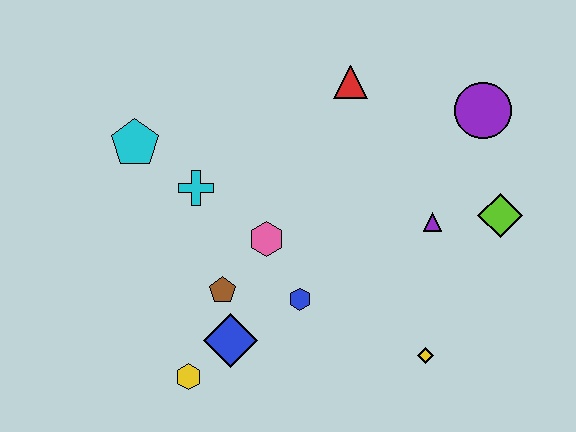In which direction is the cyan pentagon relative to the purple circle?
The cyan pentagon is to the left of the purple circle.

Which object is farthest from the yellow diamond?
The cyan pentagon is farthest from the yellow diamond.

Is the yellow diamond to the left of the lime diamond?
Yes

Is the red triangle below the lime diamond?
No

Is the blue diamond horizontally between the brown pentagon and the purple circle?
Yes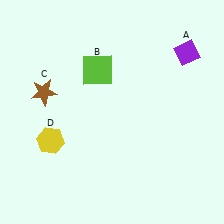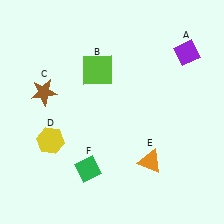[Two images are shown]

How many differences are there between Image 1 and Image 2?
There are 2 differences between the two images.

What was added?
An orange triangle (E), a green diamond (F) were added in Image 2.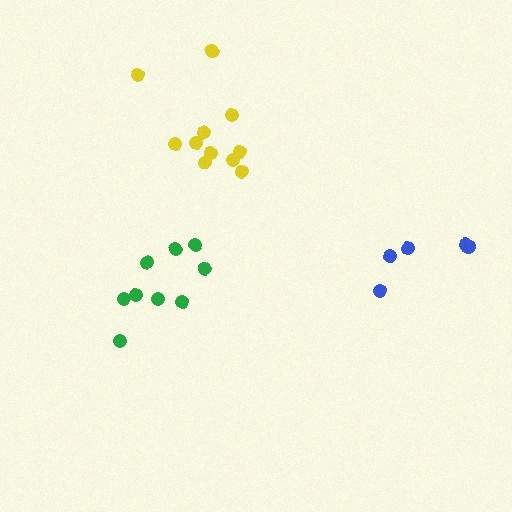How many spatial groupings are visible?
There are 3 spatial groupings.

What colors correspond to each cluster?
The clusters are colored: blue, yellow, green.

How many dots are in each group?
Group 1: 5 dots, Group 2: 11 dots, Group 3: 9 dots (25 total).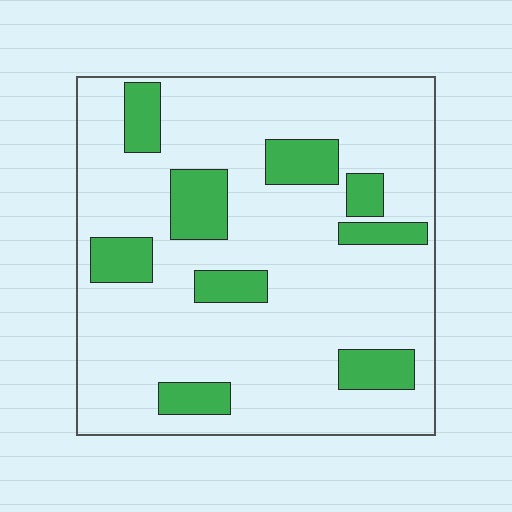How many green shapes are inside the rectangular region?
9.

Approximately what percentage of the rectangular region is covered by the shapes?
Approximately 20%.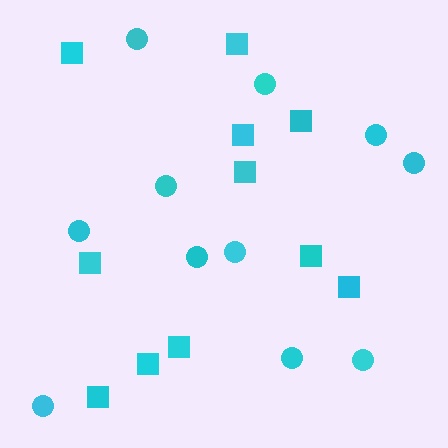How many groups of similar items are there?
There are 2 groups: one group of squares (11) and one group of circles (11).